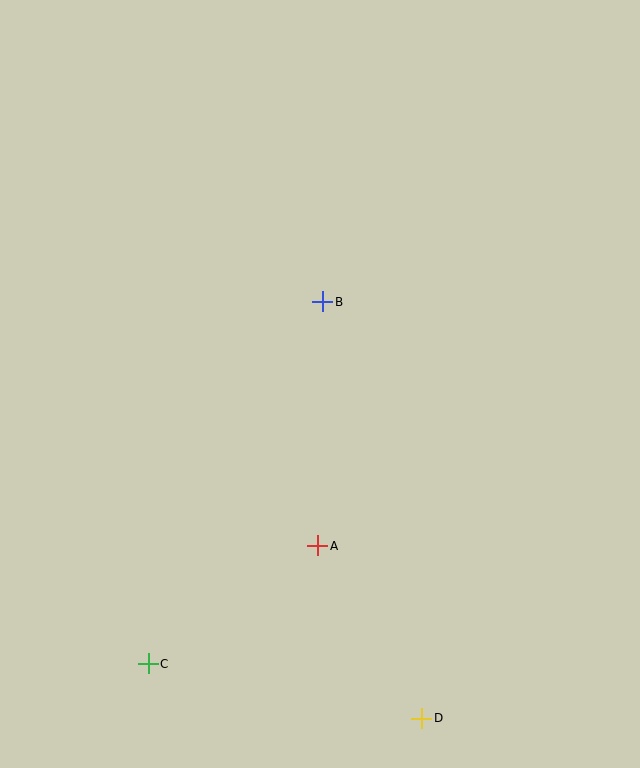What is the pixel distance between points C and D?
The distance between C and D is 279 pixels.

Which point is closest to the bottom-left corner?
Point C is closest to the bottom-left corner.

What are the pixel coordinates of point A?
Point A is at (318, 546).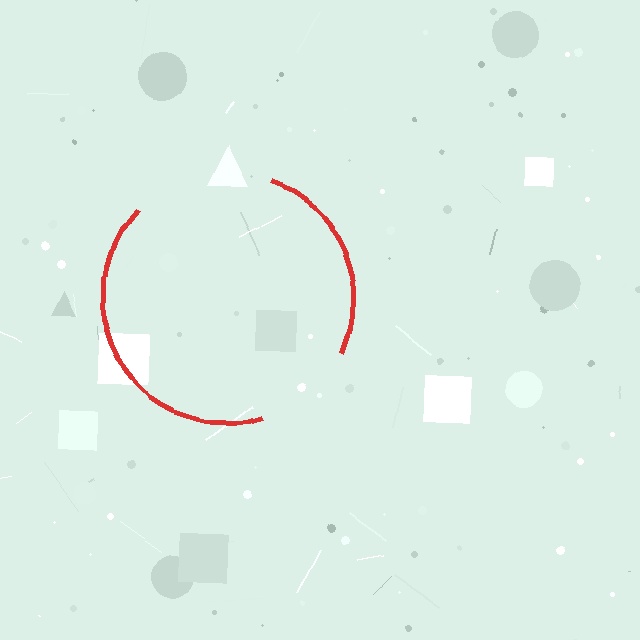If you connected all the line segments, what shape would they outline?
They would outline a circle.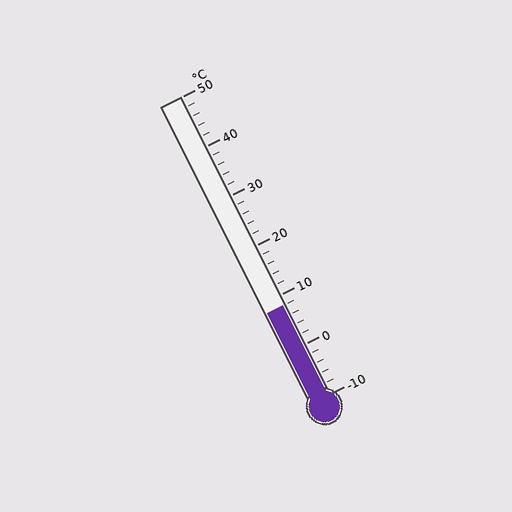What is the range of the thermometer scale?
The thermometer scale ranges from -10°C to 50°C.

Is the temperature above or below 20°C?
The temperature is below 20°C.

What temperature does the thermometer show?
The thermometer shows approximately 8°C.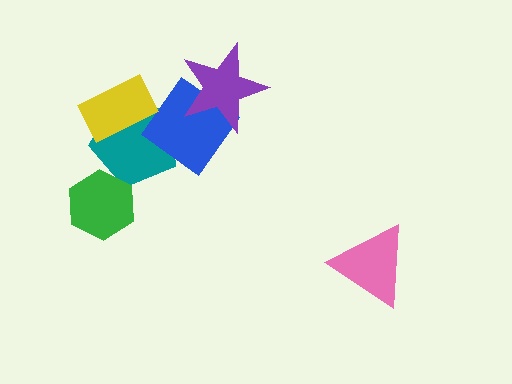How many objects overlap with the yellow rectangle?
1 object overlaps with the yellow rectangle.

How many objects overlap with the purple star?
1 object overlaps with the purple star.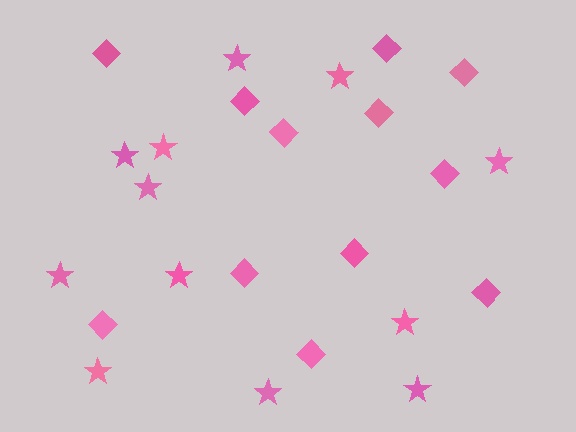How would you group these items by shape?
There are 2 groups: one group of diamonds (12) and one group of stars (12).